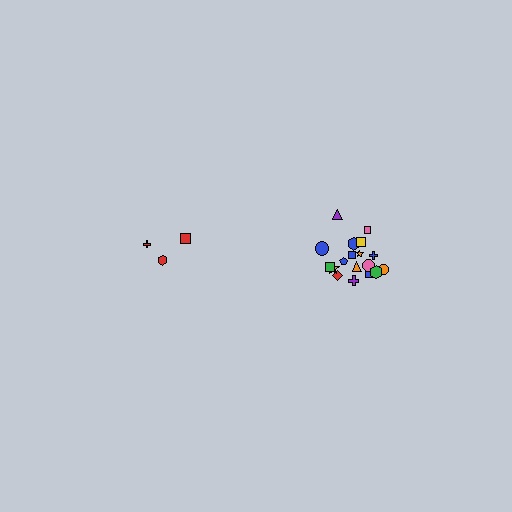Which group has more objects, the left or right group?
The right group.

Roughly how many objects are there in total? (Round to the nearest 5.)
Roughly 20 objects in total.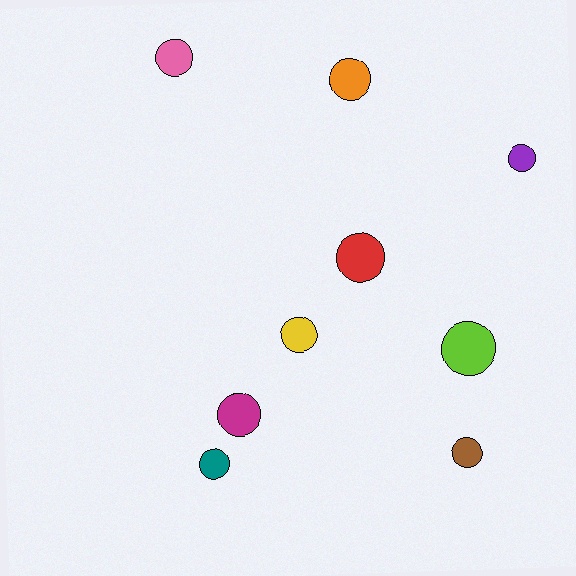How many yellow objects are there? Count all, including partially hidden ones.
There is 1 yellow object.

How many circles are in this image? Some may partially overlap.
There are 9 circles.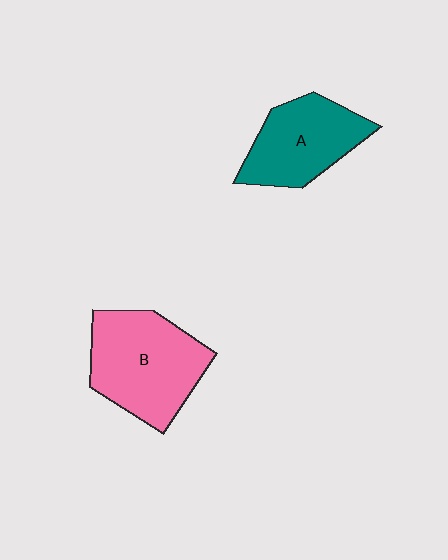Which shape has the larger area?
Shape B (pink).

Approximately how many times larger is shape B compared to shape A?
Approximately 1.3 times.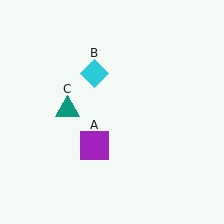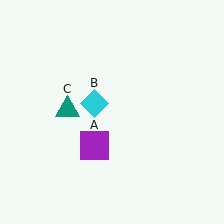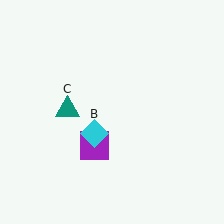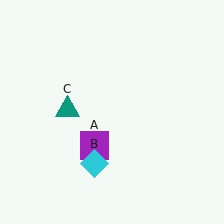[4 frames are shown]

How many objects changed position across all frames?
1 object changed position: cyan diamond (object B).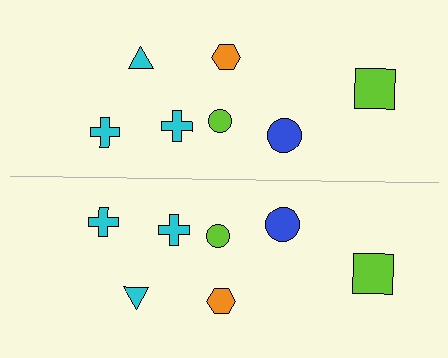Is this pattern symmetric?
Yes, this pattern has bilateral (reflection) symmetry.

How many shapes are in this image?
There are 14 shapes in this image.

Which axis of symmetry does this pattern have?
The pattern has a horizontal axis of symmetry running through the center of the image.